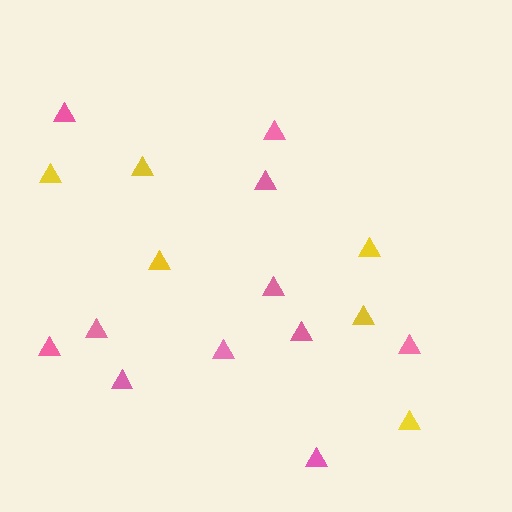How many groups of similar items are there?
There are 2 groups: one group of pink triangles (11) and one group of yellow triangles (6).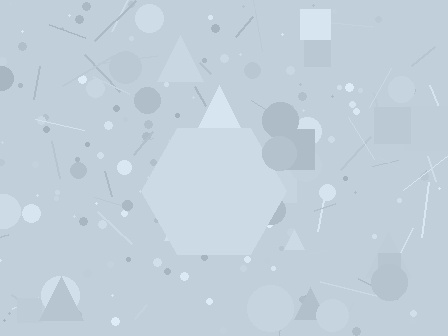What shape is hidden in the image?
A hexagon is hidden in the image.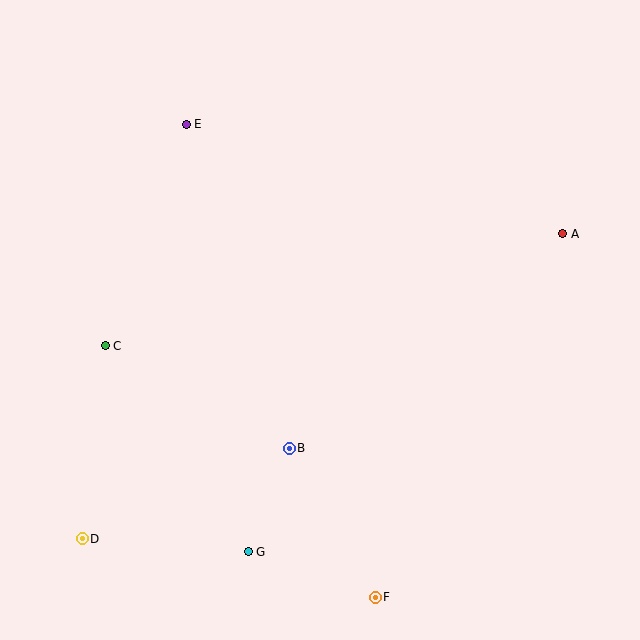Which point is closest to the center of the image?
Point B at (289, 448) is closest to the center.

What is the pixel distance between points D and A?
The distance between D and A is 569 pixels.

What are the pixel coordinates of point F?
Point F is at (375, 597).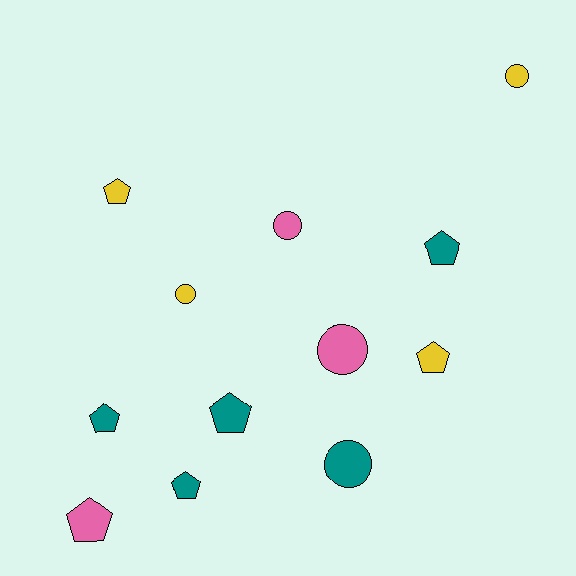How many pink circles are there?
There are 2 pink circles.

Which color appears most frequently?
Teal, with 5 objects.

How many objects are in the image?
There are 12 objects.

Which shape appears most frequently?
Pentagon, with 7 objects.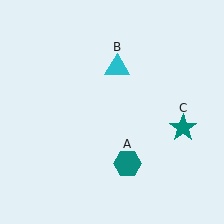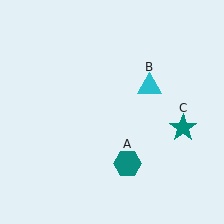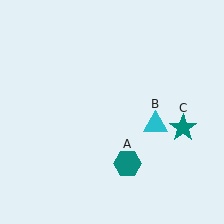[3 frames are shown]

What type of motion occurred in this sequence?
The cyan triangle (object B) rotated clockwise around the center of the scene.